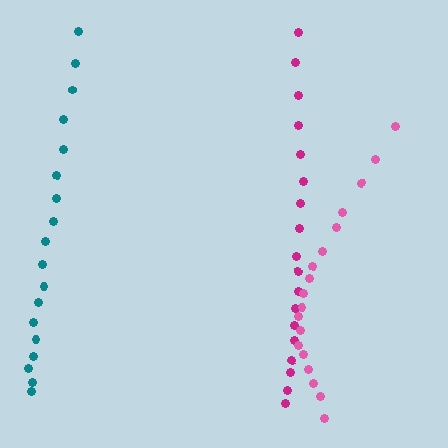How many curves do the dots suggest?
There are 3 distinct paths.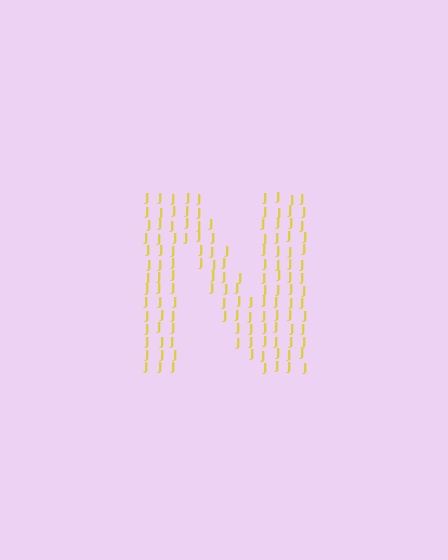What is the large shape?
The large shape is the letter N.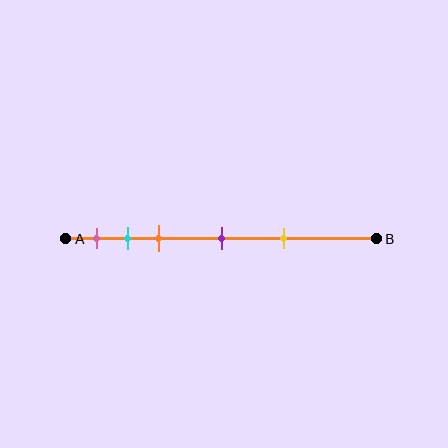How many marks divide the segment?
There are 5 marks dividing the segment.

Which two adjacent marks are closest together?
The cyan and orange marks are the closest adjacent pair.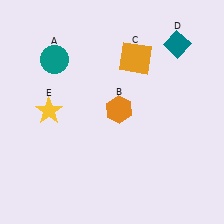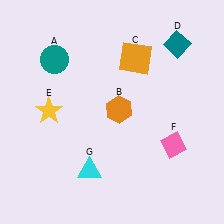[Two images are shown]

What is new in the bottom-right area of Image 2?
A pink diamond (F) was added in the bottom-right area of Image 2.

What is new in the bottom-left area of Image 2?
A cyan triangle (G) was added in the bottom-left area of Image 2.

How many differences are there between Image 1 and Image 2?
There are 2 differences between the two images.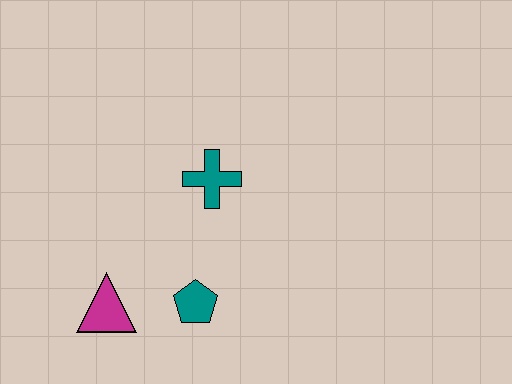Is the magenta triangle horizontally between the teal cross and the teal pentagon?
No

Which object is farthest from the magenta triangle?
The teal cross is farthest from the magenta triangle.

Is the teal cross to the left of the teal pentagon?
No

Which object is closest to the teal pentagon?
The magenta triangle is closest to the teal pentagon.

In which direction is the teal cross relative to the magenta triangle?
The teal cross is above the magenta triangle.